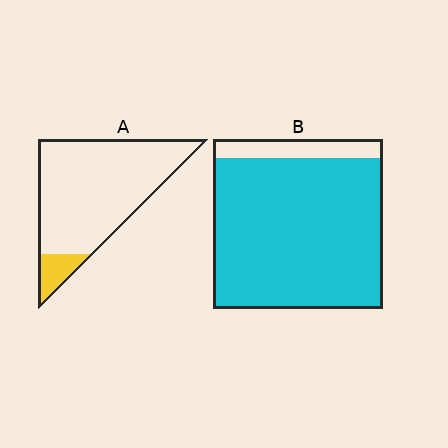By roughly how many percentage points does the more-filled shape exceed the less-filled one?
By roughly 80 percentage points (B over A).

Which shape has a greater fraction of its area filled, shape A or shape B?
Shape B.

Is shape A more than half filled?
No.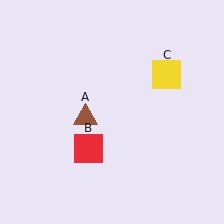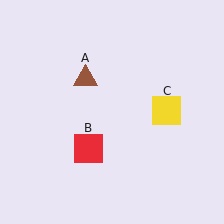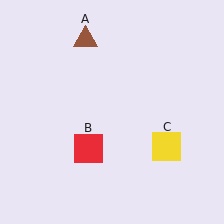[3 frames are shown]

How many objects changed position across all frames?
2 objects changed position: brown triangle (object A), yellow square (object C).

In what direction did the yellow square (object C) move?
The yellow square (object C) moved down.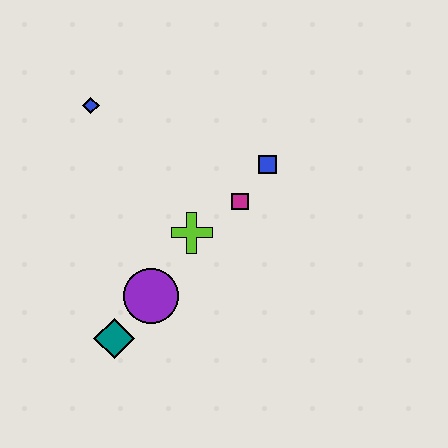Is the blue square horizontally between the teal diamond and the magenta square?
No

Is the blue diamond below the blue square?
No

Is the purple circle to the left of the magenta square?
Yes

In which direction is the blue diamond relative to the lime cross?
The blue diamond is above the lime cross.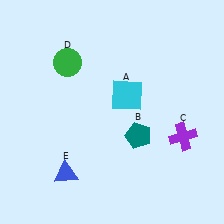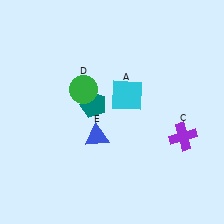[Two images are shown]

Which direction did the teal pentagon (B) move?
The teal pentagon (B) moved left.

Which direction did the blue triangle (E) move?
The blue triangle (E) moved up.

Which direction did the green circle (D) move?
The green circle (D) moved down.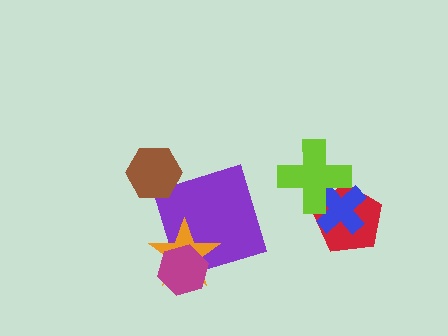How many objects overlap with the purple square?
2 objects overlap with the purple square.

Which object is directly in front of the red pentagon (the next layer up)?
The blue cross is directly in front of the red pentagon.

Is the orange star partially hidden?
Yes, it is partially covered by another shape.